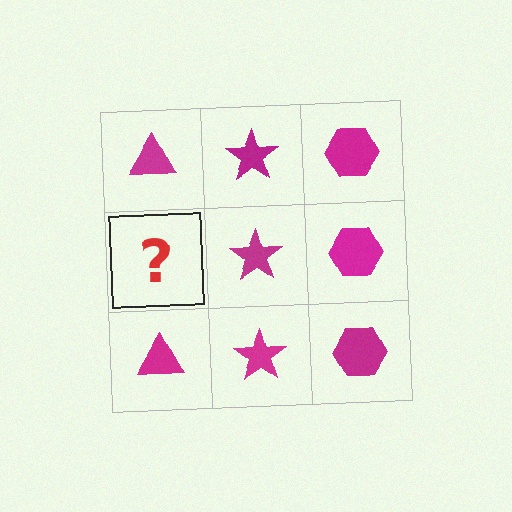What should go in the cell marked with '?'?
The missing cell should contain a magenta triangle.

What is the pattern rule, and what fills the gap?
The rule is that each column has a consistent shape. The gap should be filled with a magenta triangle.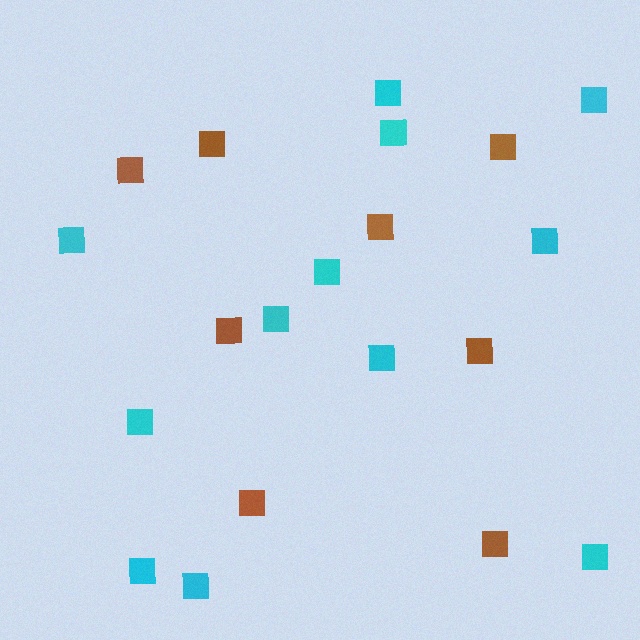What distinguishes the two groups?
There are 2 groups: one group of brown squares (8) and one group of cyan squares (12).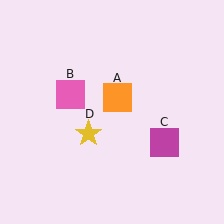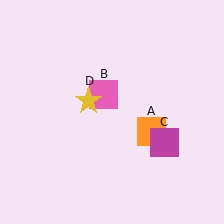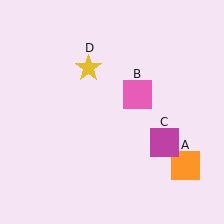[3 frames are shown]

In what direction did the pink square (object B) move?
The pink square (object B) moved right.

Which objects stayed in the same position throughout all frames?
Magenta square (object C) remained stationary.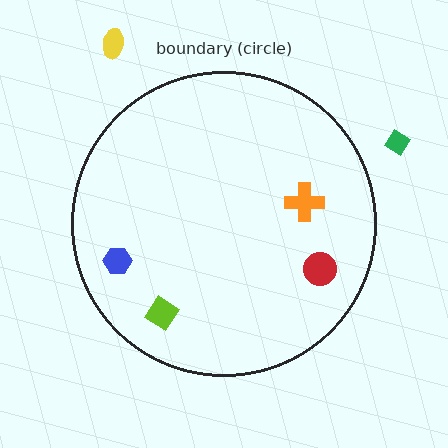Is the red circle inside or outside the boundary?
Inside.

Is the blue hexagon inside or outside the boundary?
Inside.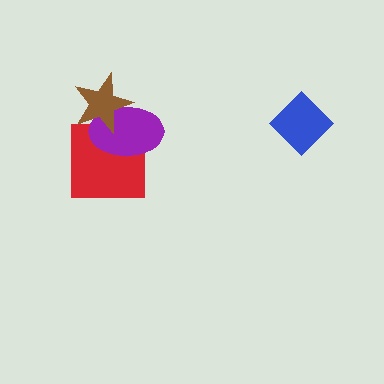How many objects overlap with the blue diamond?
0 objects overlap with the blue diamond.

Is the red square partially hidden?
Yes, it is partially covered by another shape.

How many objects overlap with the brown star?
2 objects overlap with the brown star.